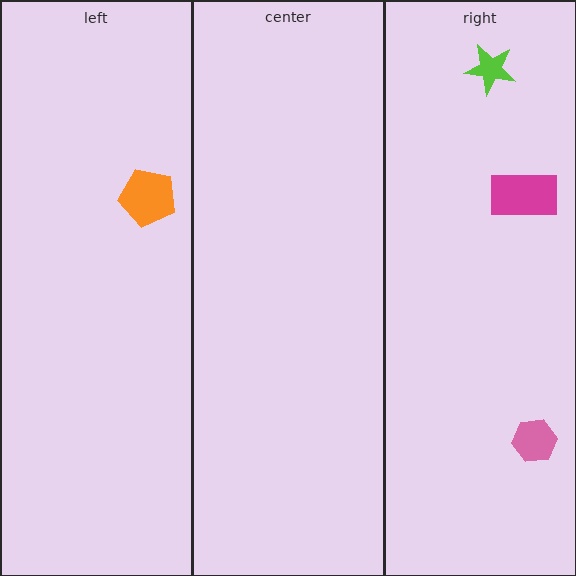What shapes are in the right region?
The magenta rectangle, the pink hexagon, the lime star.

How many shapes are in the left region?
1.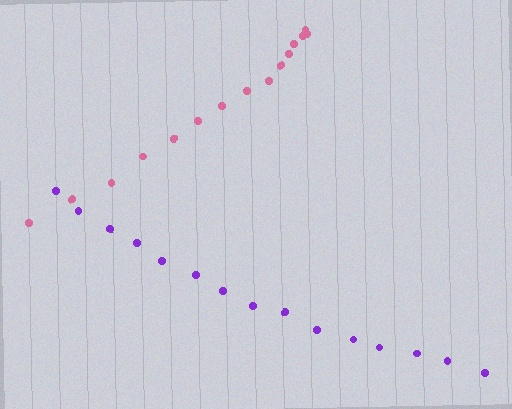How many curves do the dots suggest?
There are 2 distinct paths.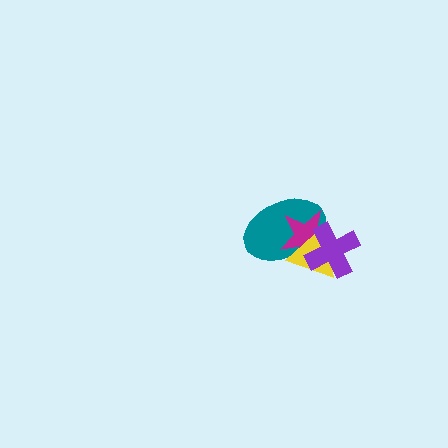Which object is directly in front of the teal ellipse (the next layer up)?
The magenta star is directly in front of the teal ellipse.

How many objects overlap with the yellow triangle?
3 objects overlap with the yellow triangle.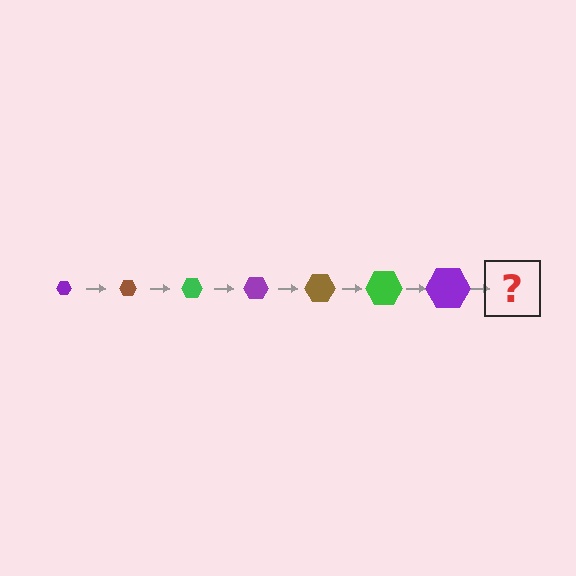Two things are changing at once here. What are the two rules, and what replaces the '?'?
The two rules are that the hexagon grows larger each step and the color cycles through purple, brown, and green. The '?' should be a brown hexagon, larger than the previous one.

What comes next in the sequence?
The next element should be a brown hexagon, larger than the previous one.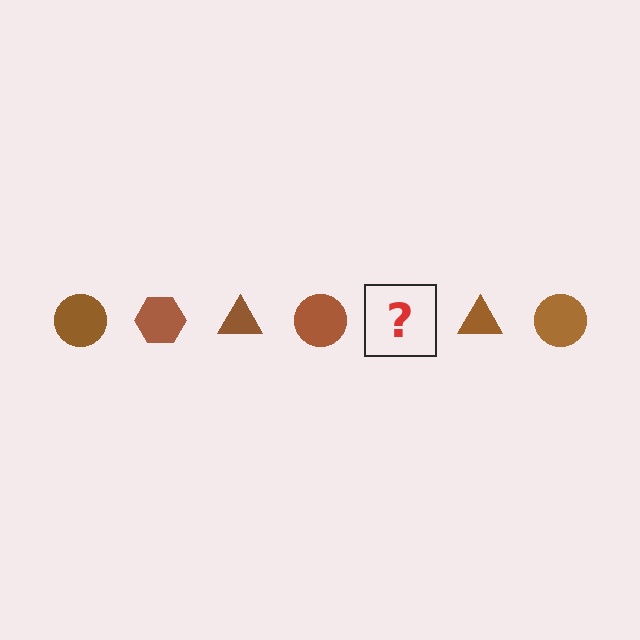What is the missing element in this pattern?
The missing element is a brown hexagon.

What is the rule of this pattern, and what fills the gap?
The rule is that the pattern cycles through circle, hexagon, triangle shapes in brown. The gap should be filled with a brown hexagon.